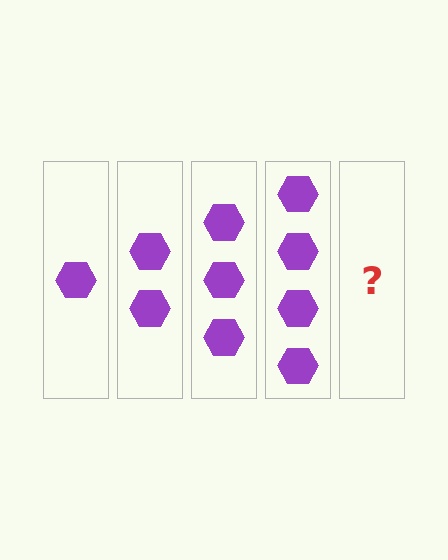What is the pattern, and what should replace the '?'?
The pattern is that each step adds one more hexagon. The '?' should be 5 hexagons.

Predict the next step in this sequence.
The next step is 5 hexagons.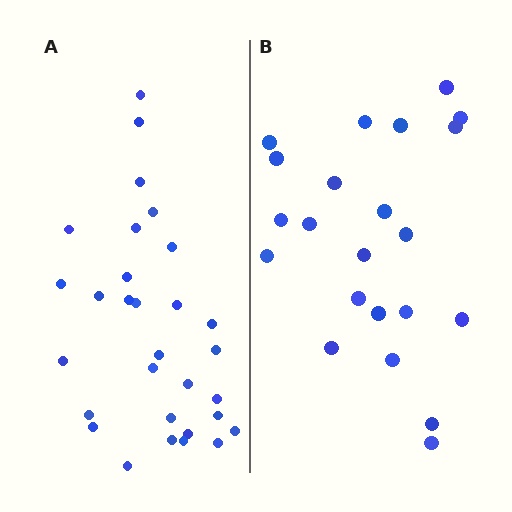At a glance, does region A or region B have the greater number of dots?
Region A (the left region) has more dots.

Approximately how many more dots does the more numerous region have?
Region A has roughly 8 or so more dots than region B.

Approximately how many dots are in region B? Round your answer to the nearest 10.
About 20 dots. (The exact count is 22, which rounds to 20.)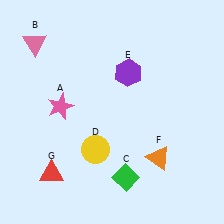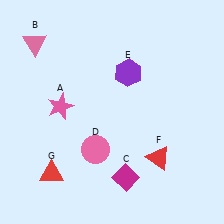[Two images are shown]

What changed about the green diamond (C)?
In Image 1, C is green. In Image 2, it changed to magenta.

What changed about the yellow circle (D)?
In Image 1, D is yellow. In Image 2, it changed to pink.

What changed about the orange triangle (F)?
In Image 1, F is orange. In Image 2, it changed to red.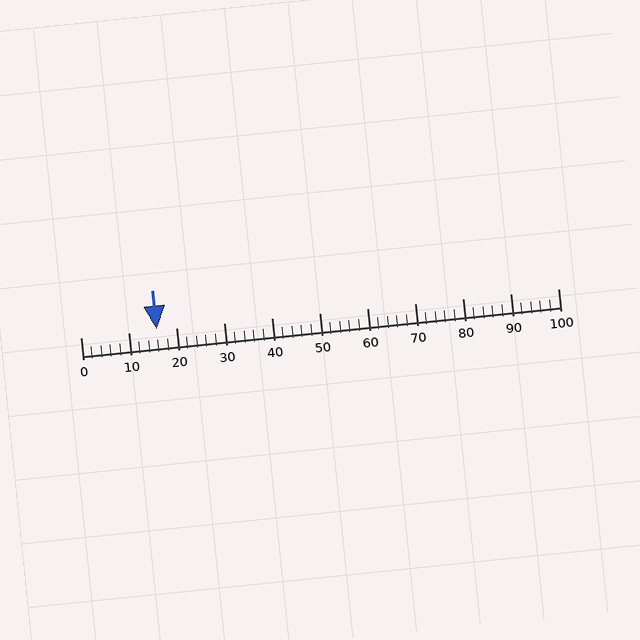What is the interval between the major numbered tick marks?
The major tick marks are spaced 10 units apart.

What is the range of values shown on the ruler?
The ruler shows values from 0 to 100.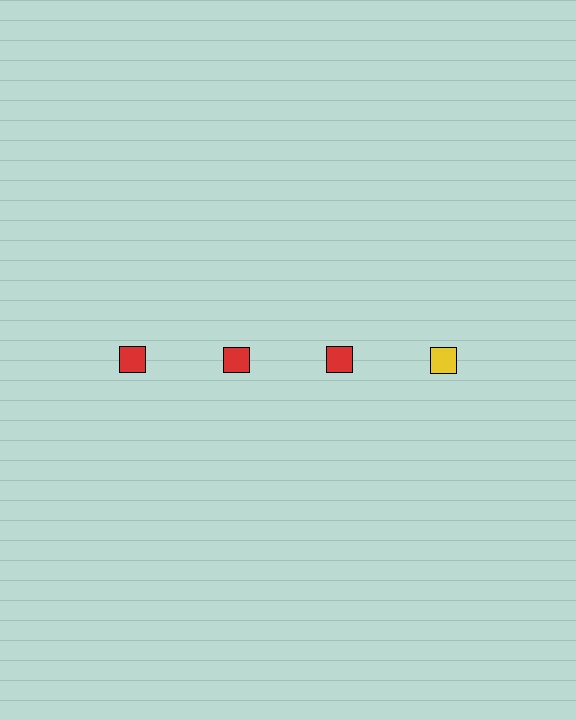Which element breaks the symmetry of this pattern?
The yellow square in the top row, second from right column breaks the symmetry. All other shapes are red squares.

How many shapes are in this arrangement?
There are 4 shapes arranged in a grid pattern.